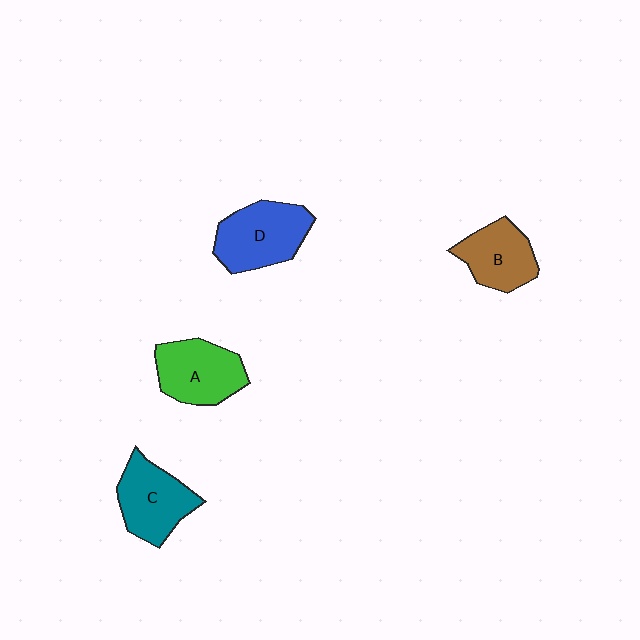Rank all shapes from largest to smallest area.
From largest to smallest: D (blue), A (green), C (teal), B (brown).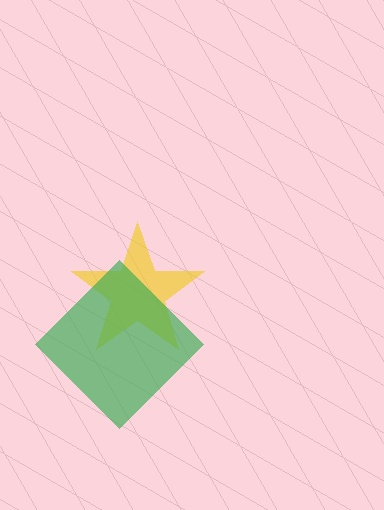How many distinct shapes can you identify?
There are 2 distinct shapes: a yellow star, a green diamond.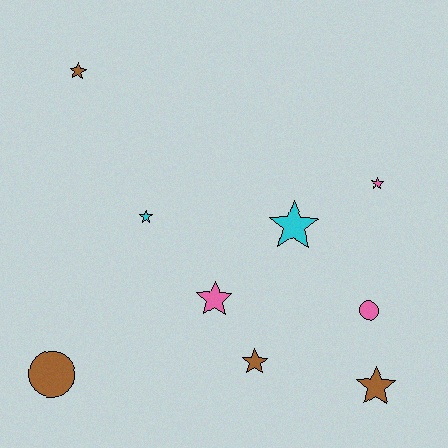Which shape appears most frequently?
Star, with 7 objects.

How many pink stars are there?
There are 2 pink stars.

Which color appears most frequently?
Brown, with 4 objects.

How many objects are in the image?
There are 9 objects.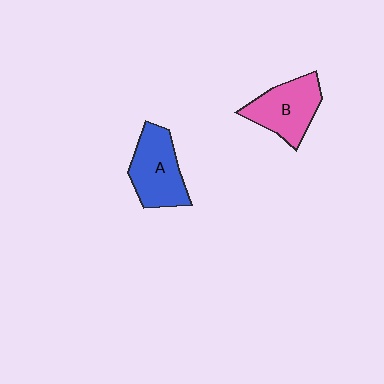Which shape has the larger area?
Shape A (blue).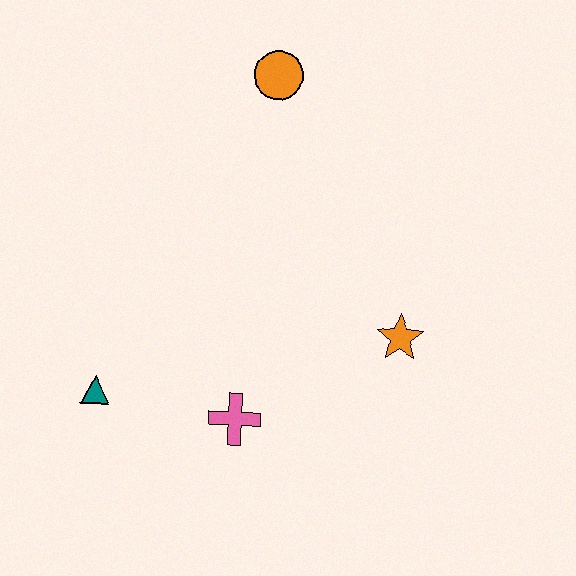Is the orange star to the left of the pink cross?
No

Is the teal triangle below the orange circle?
Yes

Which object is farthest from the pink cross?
The orange circle is farthest from the pink cross.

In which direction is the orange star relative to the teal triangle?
The orange star is to the right of the teal triangle.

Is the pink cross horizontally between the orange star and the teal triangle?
Yes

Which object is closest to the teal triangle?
The pink cross is closest to the teal triangle.